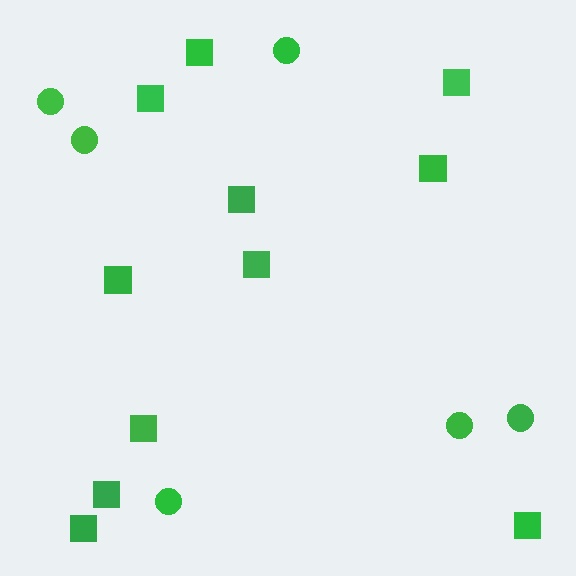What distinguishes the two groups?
There are 2 groups: one group of squares (11) and one group of circles (6).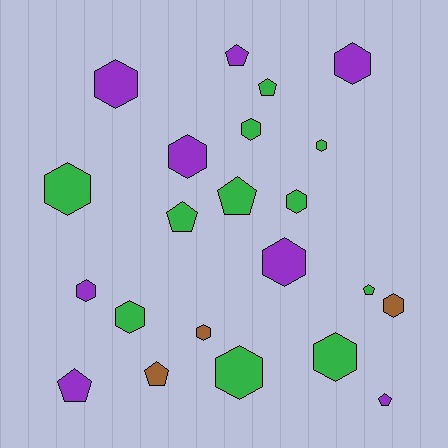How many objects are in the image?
There are 22 objects.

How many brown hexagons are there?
There are 2 brown hexagons.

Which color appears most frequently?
Green, with 11 objects.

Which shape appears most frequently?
Hexagon, with 14 objects.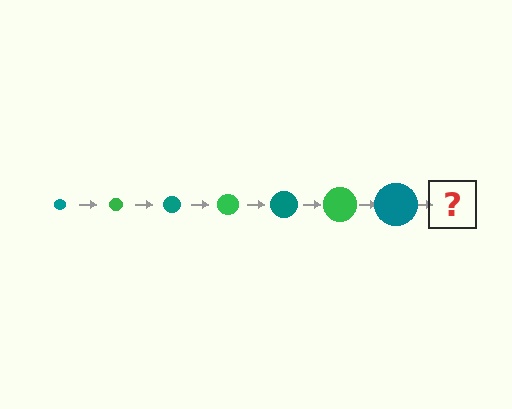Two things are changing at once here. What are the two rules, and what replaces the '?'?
The two rules are that the circle grows larger each step and the color cycles through teal and green. The '?' should be a green circle, larger than the previous one.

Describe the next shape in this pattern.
It should be a green circle, larger than the previous one.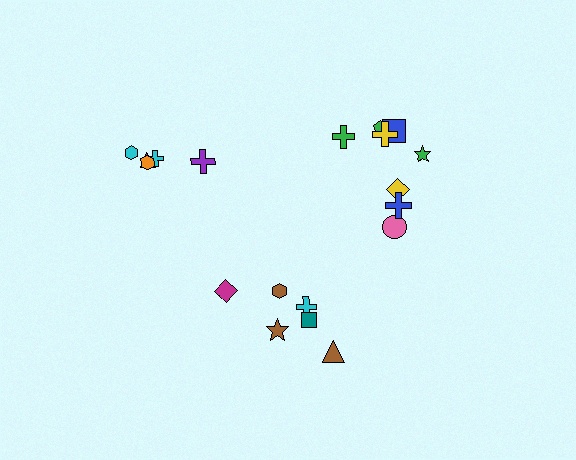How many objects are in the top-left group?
There are 5 objects.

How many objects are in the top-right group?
There are 8 objects.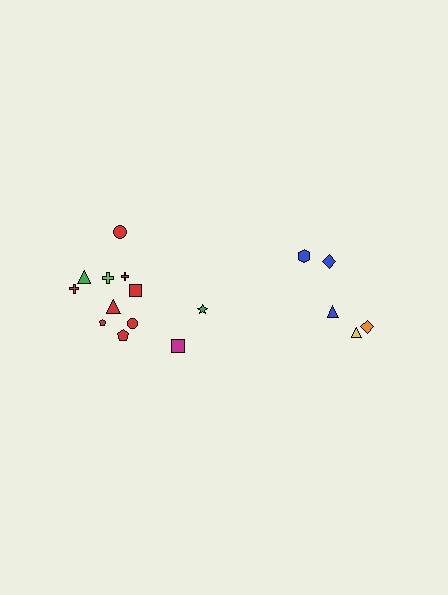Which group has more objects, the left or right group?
The left group.